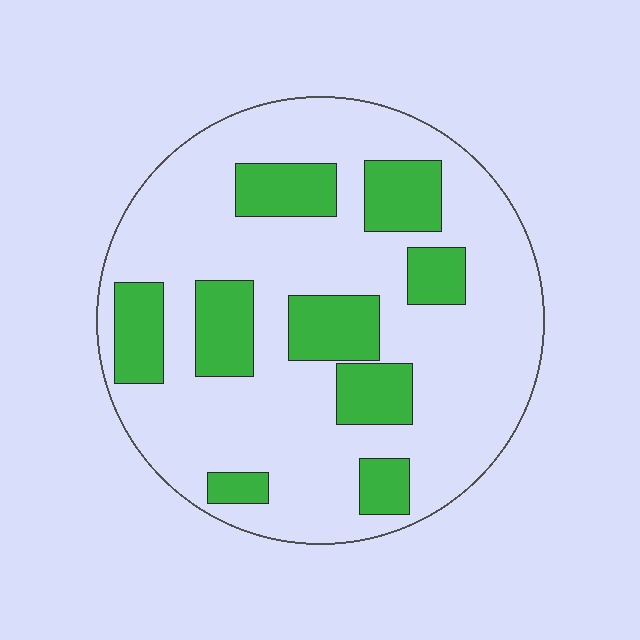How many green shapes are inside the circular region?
9.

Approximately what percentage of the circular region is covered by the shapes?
Approximately 25%.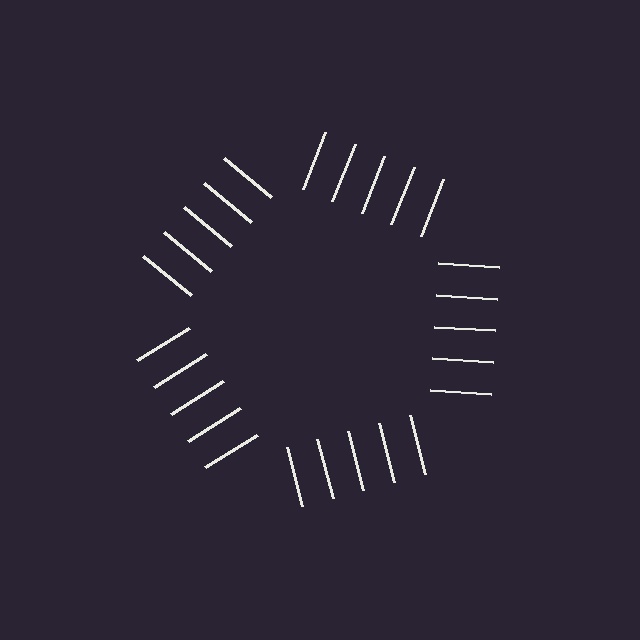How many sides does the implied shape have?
5 sides — the line-ends trace a pentagon.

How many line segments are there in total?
25 — 5 along each of the 5 edges.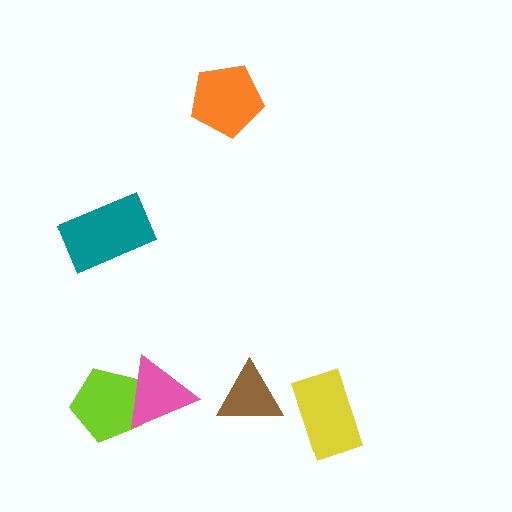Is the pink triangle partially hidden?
No, no other shape covers it.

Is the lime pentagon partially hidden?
Yes, it is partially covered by another shape.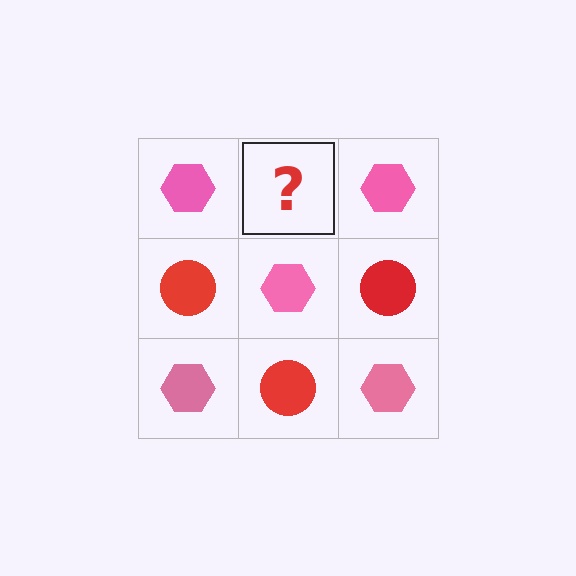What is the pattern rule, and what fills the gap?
The rule is that it alternates pink hexagon and red circle in a checkerboard pattern. The gap should be filled with a red circle.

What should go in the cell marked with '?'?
The missing cell should contain a red circle.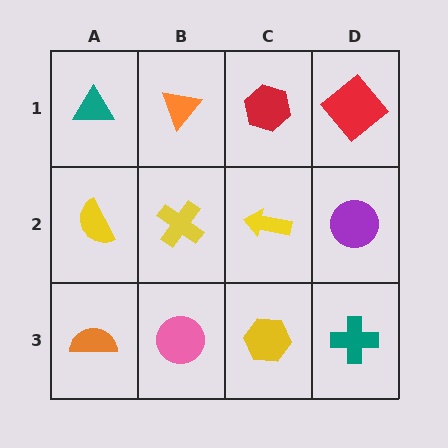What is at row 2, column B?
A yellow cross.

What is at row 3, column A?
An orange semicircle.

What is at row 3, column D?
A teal cross.